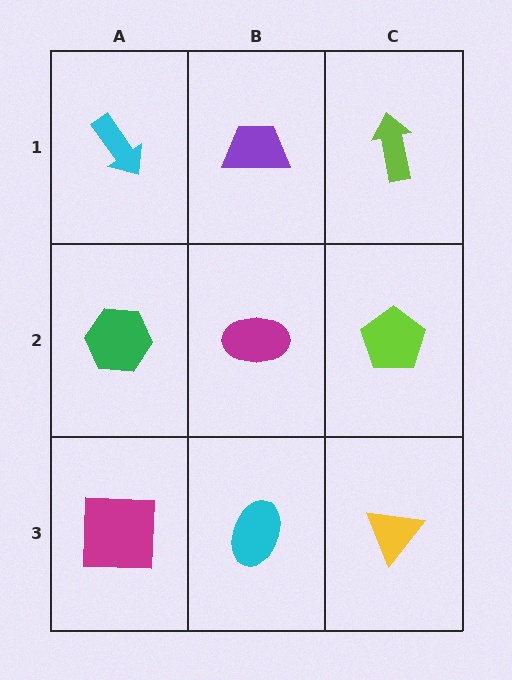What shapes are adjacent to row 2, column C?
A lime arrow (row 1, column C), a yellow triangle (row 3, column C), a magenta ellipse (row 2, column B).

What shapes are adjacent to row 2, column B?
A purple trapezoid (row 1, column B), a cyan ellipse (row 3, column B), a green hexagon (row 2, column A), a lime pentagon (row 2, column C).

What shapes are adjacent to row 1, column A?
A green hexagon (row 2, column A), a purple trapezoid (row 1, column B).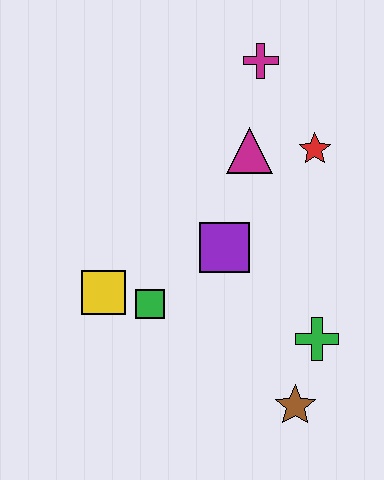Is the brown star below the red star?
Yes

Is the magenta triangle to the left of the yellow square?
No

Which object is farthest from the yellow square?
The magenta cross is farthest from the yellow square.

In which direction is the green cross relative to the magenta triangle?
The green cross is below the magenta triangle.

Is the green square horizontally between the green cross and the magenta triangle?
No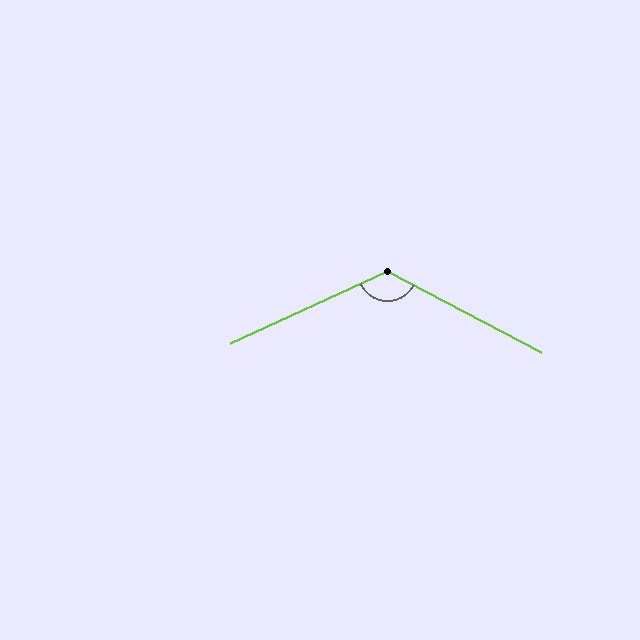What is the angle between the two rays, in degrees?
Approximately 127 degrees.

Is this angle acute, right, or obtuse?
It is obtuse.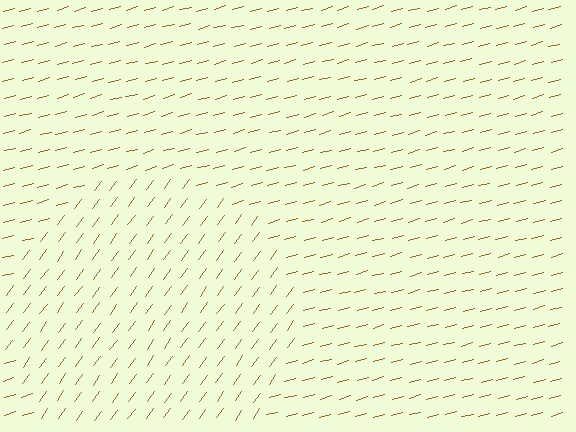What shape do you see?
I see a circle.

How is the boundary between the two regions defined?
The boundary is defined purely by a change in line orientation (approximately 39 degrees difference). All lines are the same color and thickness.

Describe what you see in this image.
The image is filled with small brown line segments. A circle region in the image has lines oriented differently from the surrounding lines, creating a visible texture boundary.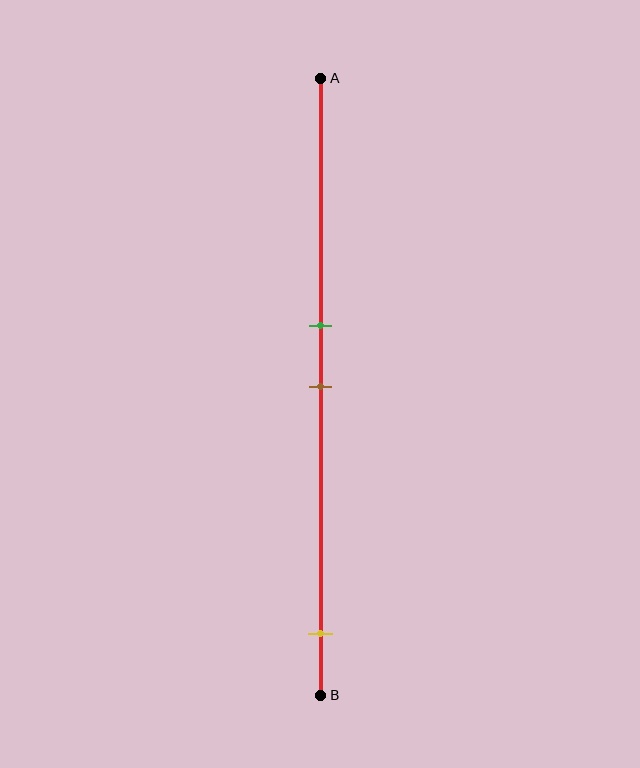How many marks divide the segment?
There are 3 marks dividing the segment.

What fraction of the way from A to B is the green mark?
The green mark is approximately 40% (0.4) of the way from A to B.